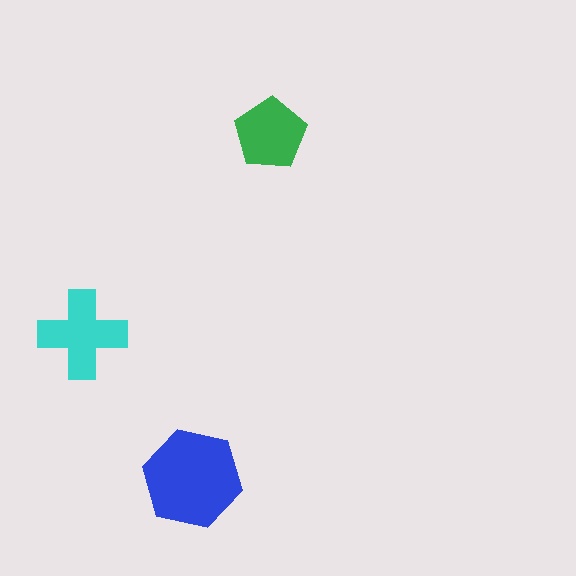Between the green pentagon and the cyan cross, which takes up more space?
The cyan cross.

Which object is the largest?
The blue hexagon.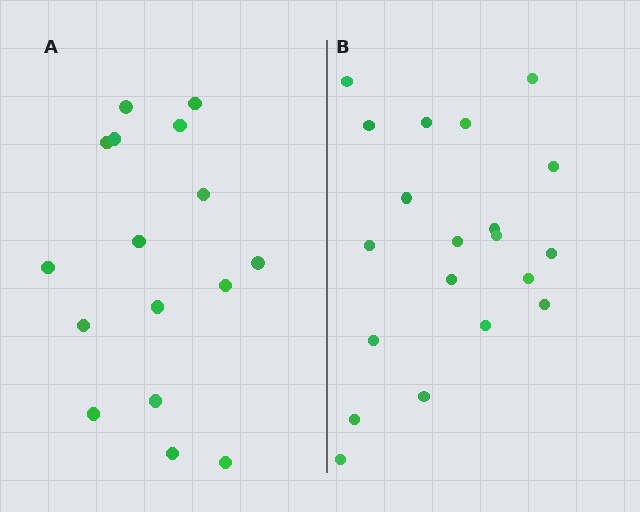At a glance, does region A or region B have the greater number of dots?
Region B (the right region) has more dots.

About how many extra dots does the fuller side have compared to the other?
Region B has about 4 more dots than region A.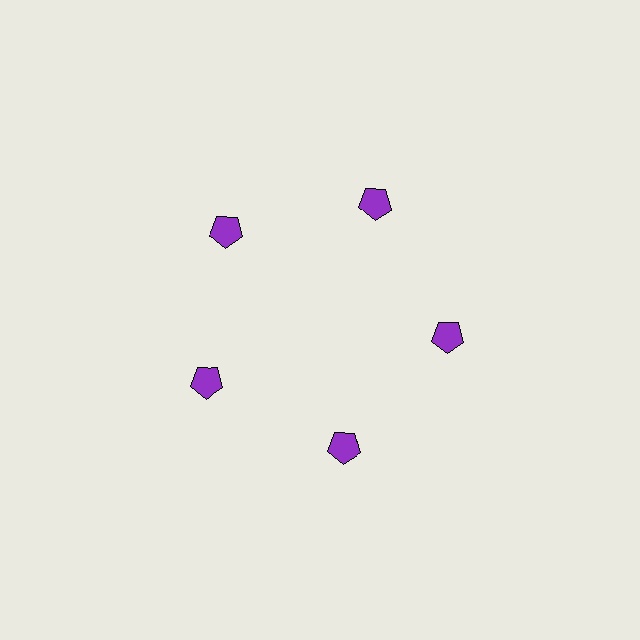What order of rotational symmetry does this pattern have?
This pattern has 5-fold rotational symmetry.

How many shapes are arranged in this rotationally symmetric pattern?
There are 5 shapes, arranged in 5 groups of 1.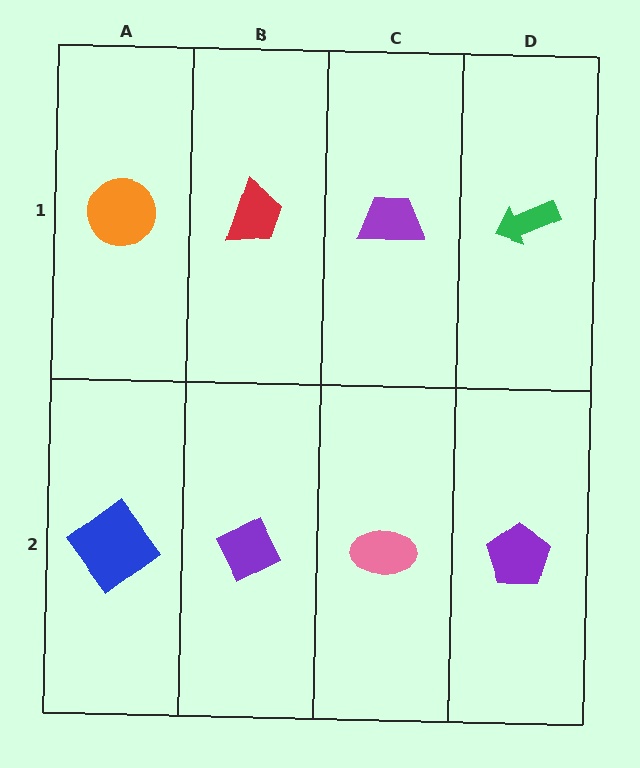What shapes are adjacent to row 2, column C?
A purple trapezoid (row 1, column C), a purple diamond (row 2, column B), a purple pentagon (row 2, column D).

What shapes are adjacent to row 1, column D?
A purple pentagon (row 2, column D), a purple trapezoid (row 1, column C).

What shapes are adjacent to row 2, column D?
A green arrow (row 1, column D), a pink ellipse (row 2, column C).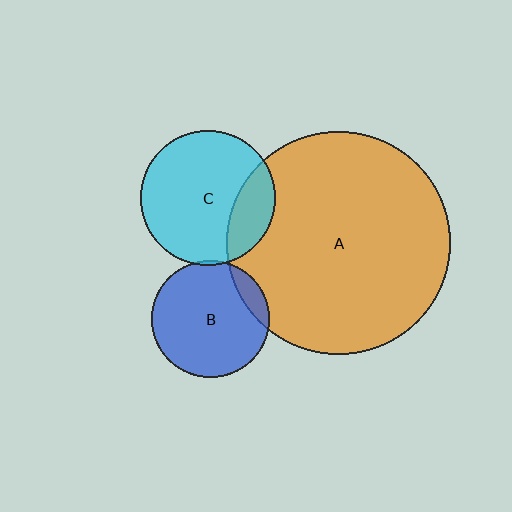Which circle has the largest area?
Circle A (orange).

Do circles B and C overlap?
Yes.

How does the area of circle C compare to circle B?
Approximately 1.3 times.